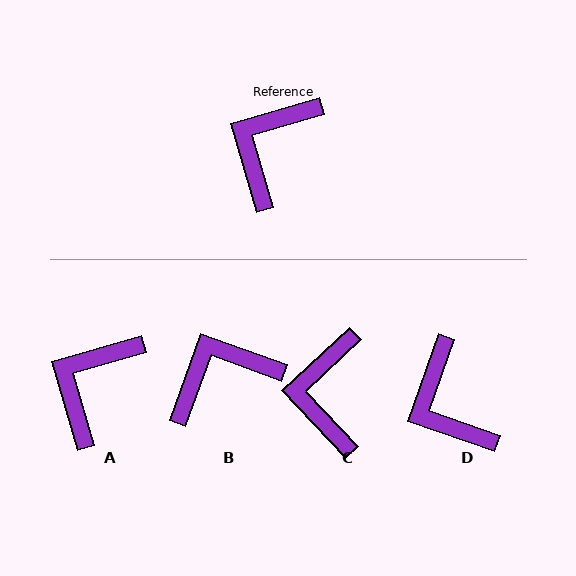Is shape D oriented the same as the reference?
No, it is off by about 54 degrees.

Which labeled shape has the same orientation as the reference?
A.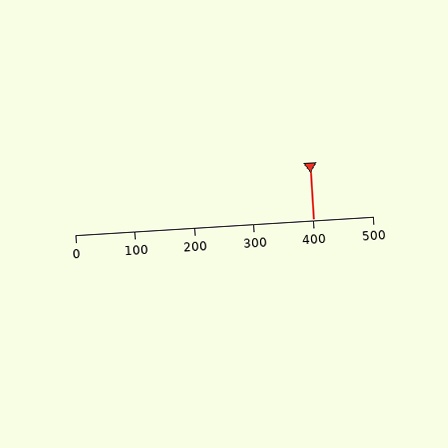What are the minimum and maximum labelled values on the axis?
The axis runs from 0 to 500.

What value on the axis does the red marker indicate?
The marker indicates approximately 400.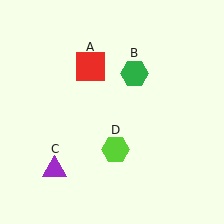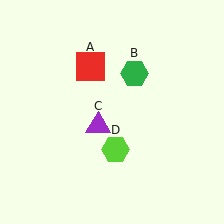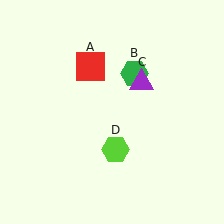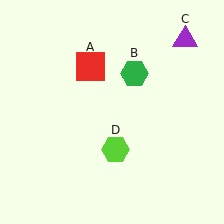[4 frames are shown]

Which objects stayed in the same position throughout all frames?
Red square (object A) and green hexagon (object B) and lime hexagon (object D) remained stationary.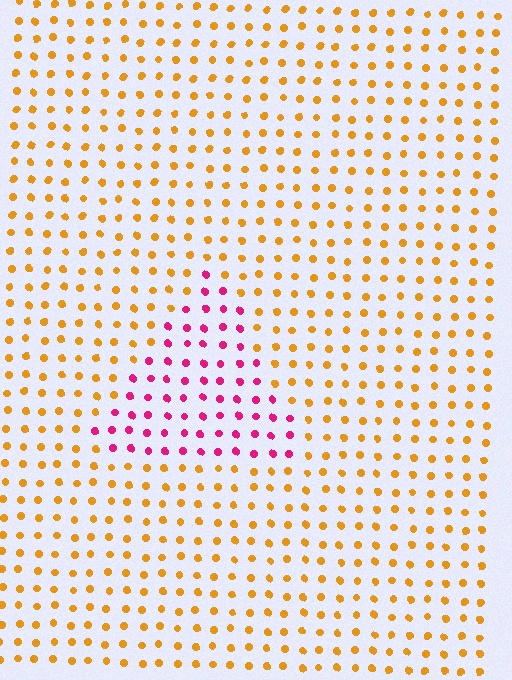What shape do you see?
I see a triangle.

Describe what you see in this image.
The image is filled with small orange elements in a uniform arrangement. A triangle-shaped region is visible where the elements are tinted to a slightly different hue, forming a subtle color boundary.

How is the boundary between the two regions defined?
The boundary is defined purely by a slight shift in hue (about 68 degrees). Spacing, size, and orientation are identical on both sides.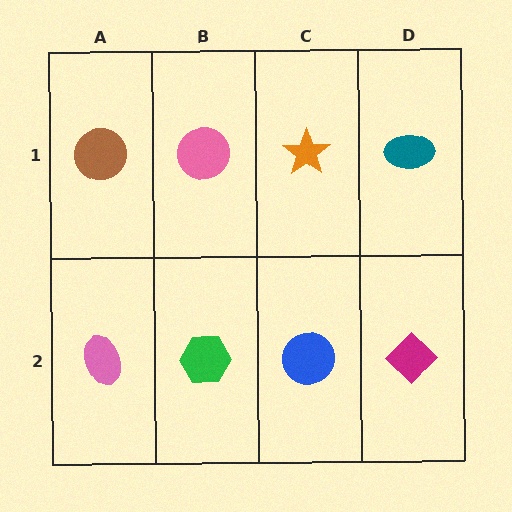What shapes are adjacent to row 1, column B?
A green hexagon (row 2, column B), a brown circle (row 1, column A), an orange star (row 1, column C).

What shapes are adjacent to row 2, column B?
A pink circle (row 1, column B), a pink ellipse (row 2, column A), a blue circle (row 2, column C).